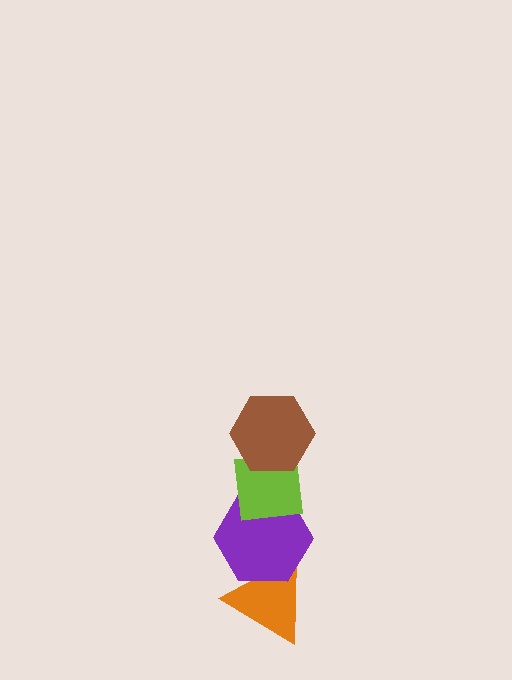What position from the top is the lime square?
The lime square is 2nd from the top.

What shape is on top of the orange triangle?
The purple hexagon is on top of the orange triangle.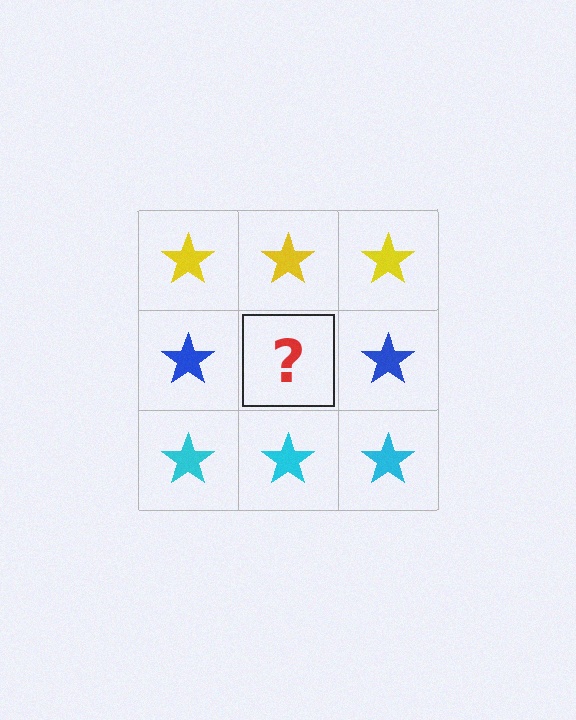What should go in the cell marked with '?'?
The missing cell should contain a blue star.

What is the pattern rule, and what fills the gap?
The rule is that each row has a consistent color. The gap should be filled with a blue star.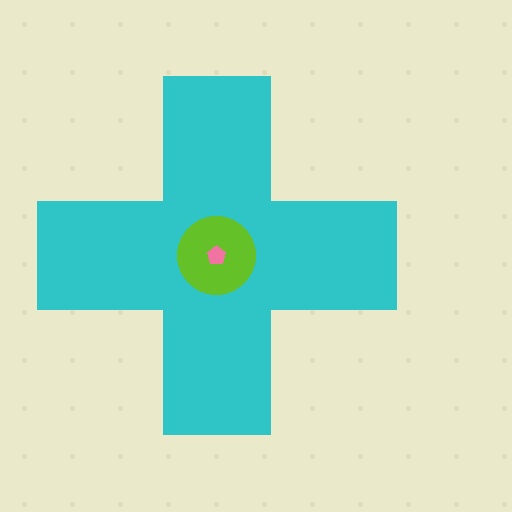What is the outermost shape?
The cyan cross.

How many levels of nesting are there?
3.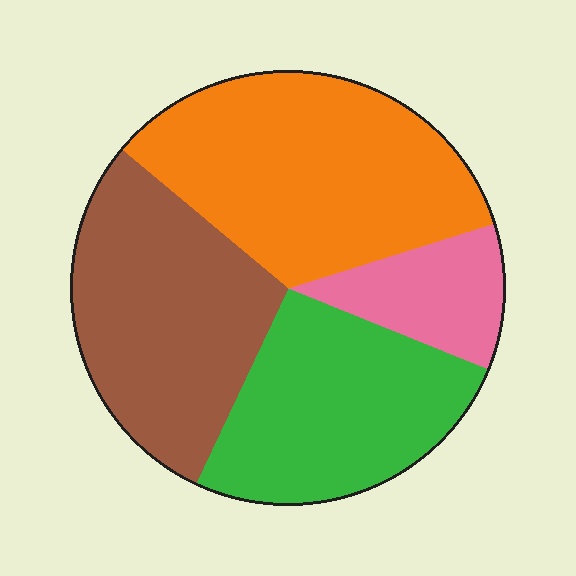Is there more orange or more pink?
Orange.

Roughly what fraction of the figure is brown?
Brown covers roughly 30% of the figure.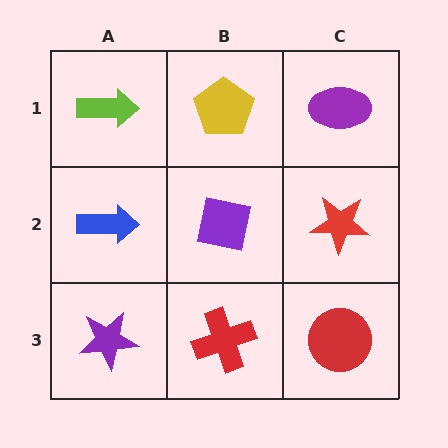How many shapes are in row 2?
3 shapes.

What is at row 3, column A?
A purple star.